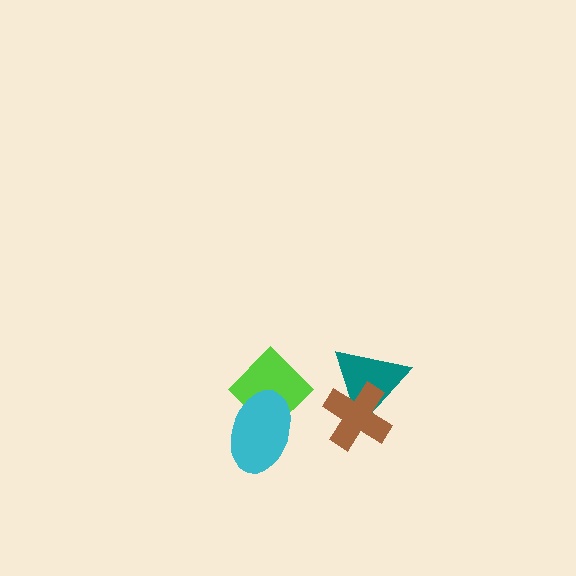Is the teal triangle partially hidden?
Yes, it is partially covered by another shape.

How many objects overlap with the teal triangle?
1 object overlaps with the teal triangle.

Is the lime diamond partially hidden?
Yes, it is partially covered by another shape.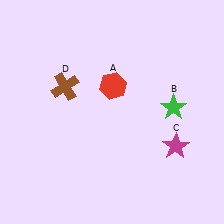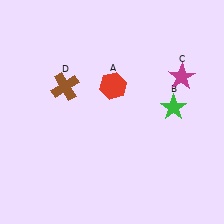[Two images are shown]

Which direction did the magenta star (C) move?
The magenta star (C) moved up.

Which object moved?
The magenta star (C) moved up.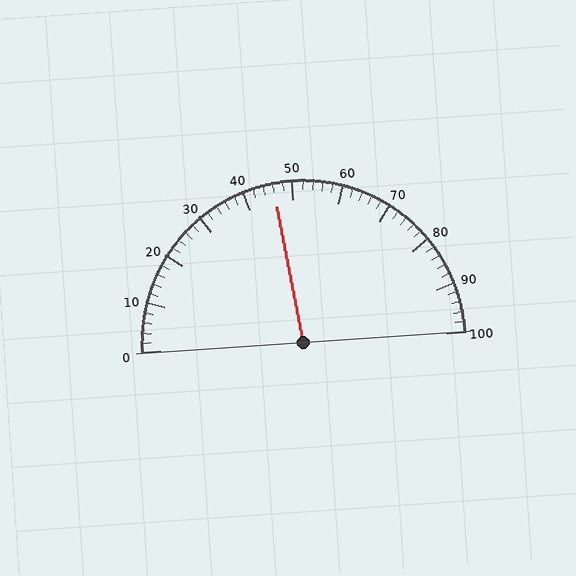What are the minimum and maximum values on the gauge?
The gauge ranges from 0 to 100.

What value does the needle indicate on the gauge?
The needle indicates approximately 46.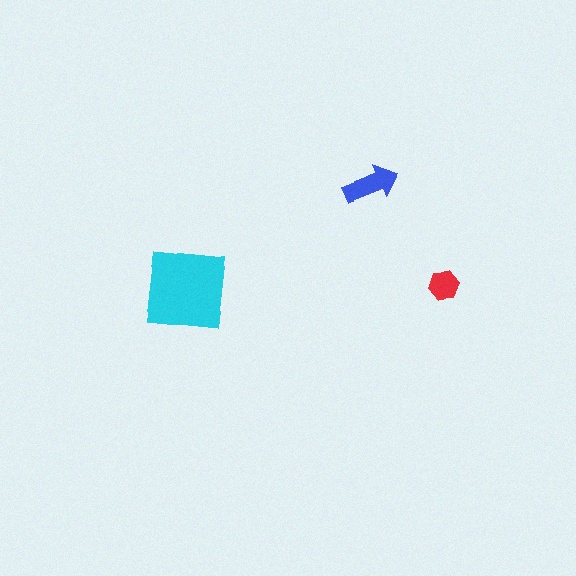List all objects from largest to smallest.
The cyan square, the blue arrow, the red hexagon.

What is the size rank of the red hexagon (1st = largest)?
3rd.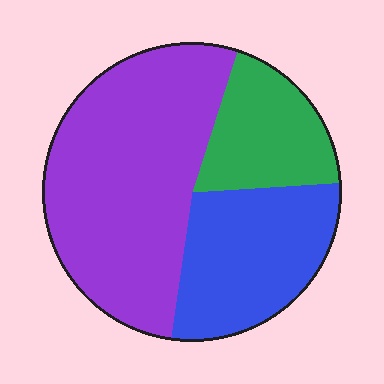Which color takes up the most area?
Purple, at roughly 55%.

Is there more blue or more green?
Blue.